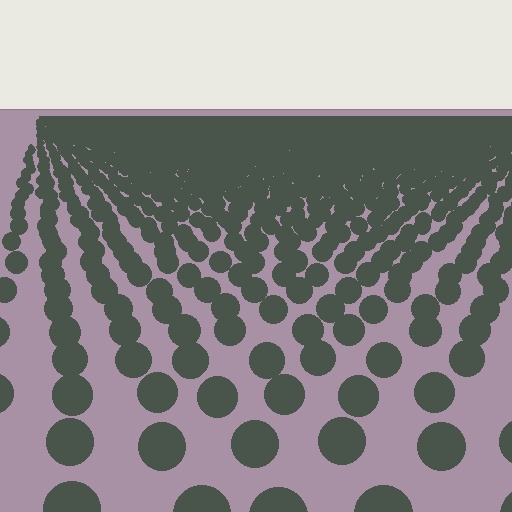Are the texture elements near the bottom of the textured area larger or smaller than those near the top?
Larger. Near the bottom, elements are closer to the viewer and appear at a bigger on-screen size.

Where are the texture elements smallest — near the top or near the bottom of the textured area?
Near the top.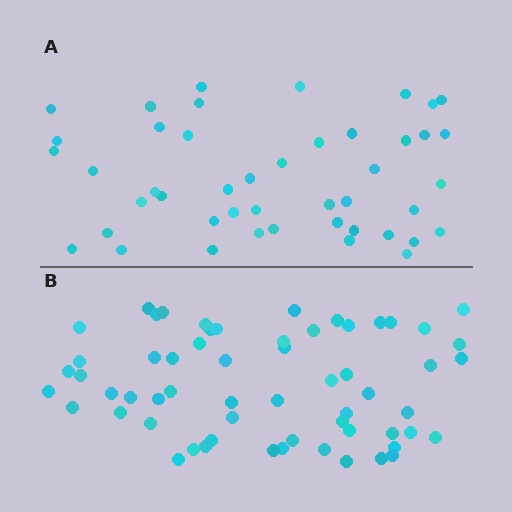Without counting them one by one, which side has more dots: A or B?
Region B (the bottom region) has more dots.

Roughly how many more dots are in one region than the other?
Region B has approximately 15 more dots than region A.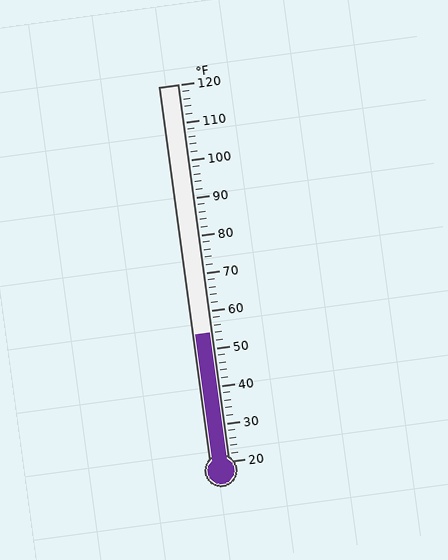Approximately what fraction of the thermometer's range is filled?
The thermometer is filled to approximately 35% of its range.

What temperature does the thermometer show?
The thermometer shows approximately 54°F.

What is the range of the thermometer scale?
The thermometer scale ranges from 20°F to 120°F.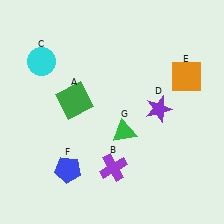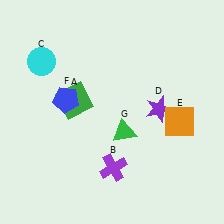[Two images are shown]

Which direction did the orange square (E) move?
The orange square (E) moved down.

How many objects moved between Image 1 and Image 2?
2 objects moved between the two images.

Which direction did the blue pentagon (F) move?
The blue pentagon (F) moved up.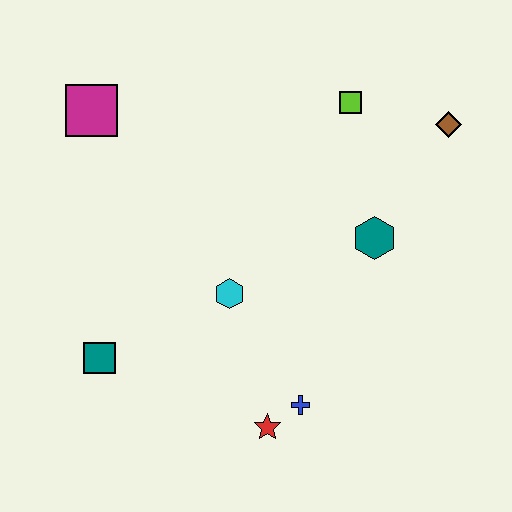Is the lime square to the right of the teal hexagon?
No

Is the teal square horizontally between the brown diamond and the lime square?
No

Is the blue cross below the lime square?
Yes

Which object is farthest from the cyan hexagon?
The brown diamond is farthest from the cyan hexagon.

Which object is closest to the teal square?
The cyan hexagon is closest to the teal square.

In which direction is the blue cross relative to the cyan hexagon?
The blue cross is below the cyan hexagon.